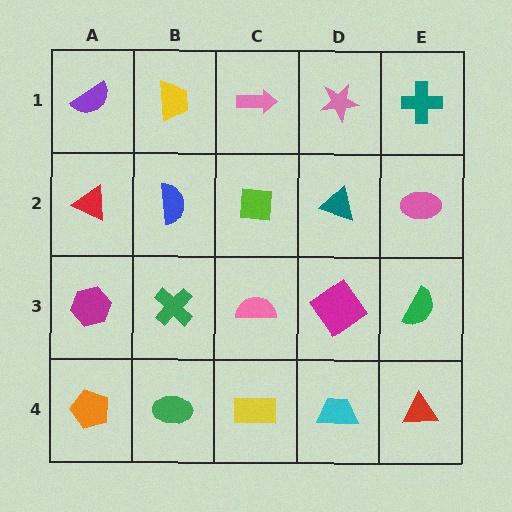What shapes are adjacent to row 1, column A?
A red triangle (row 2, column A), a yellow trapezoid (row 1, column B).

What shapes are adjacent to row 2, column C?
A pink arrow (row 1, column C), a pink semicircle (row 3, column C), a blue semicircle (row 2, column B), a teal triangle (row 2, column D).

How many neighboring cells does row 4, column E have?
2.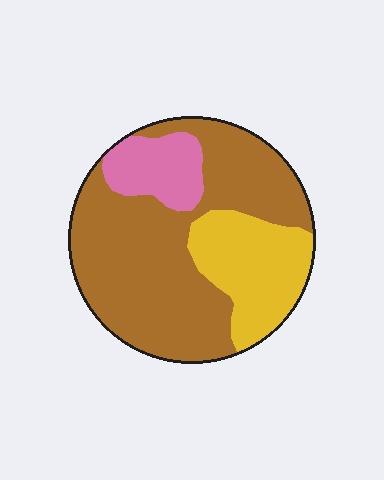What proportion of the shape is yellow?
Yellow takes up between a sixth and a third of the shape.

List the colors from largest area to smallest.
From largest to smallest: brown, yellow, pink.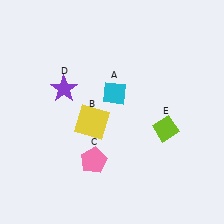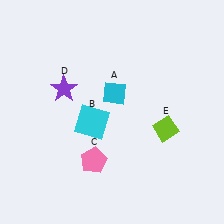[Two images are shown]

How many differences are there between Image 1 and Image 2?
There is 1 difference between the two images.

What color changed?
The square (B) changed from yellow in Image 1 to cyan in Image 2.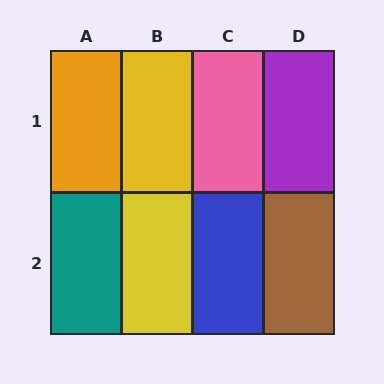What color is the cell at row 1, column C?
Pink.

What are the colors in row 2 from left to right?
Teal, yellow, blue, brown.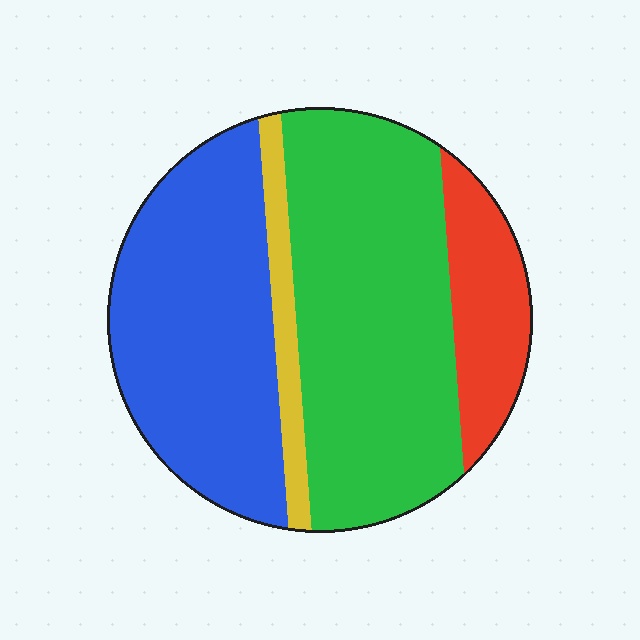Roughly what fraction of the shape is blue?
Blue takes up about three eighths (3/8) of the shape.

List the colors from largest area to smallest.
From largest to smallest: green, blue, red, yellow.